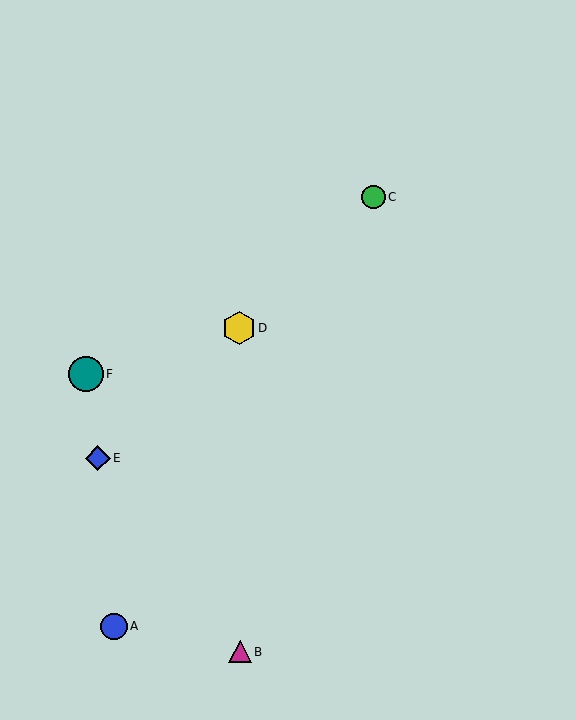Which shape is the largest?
The teal circle (labeled F) is the largest.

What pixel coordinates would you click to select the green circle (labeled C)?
Click at (373, 197) to select the green circle C.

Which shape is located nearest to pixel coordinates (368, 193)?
The green circle (labeled C) at (373, 197) is nearest to that location.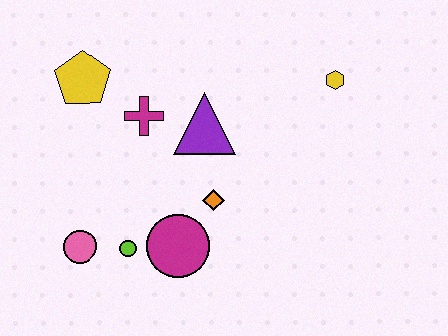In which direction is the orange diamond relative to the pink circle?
The orange diamond is to the right of the pink circle.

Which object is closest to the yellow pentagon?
The magenta cross is closest to the yellow pentagon.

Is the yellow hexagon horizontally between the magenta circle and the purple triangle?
No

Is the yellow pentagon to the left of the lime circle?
Yes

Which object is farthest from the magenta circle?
The yellow hexagon is farthest from the magenta circle.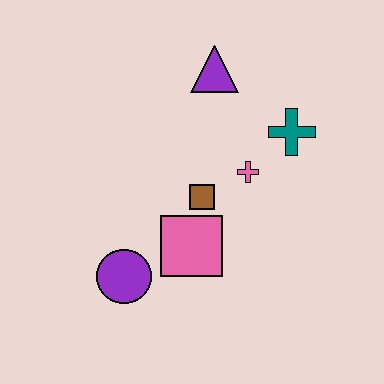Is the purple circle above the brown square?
No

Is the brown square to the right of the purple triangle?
No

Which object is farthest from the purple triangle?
The purple circle is farthest from the purple triangle.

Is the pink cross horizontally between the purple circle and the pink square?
No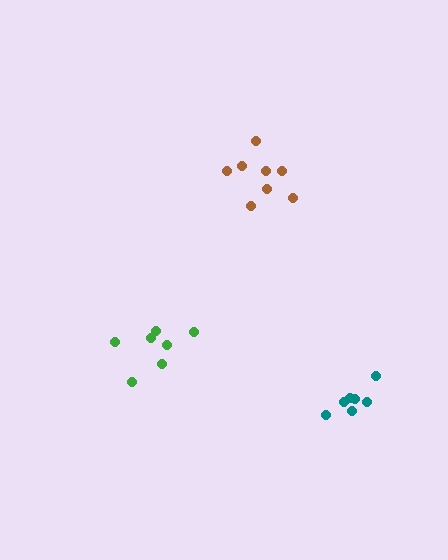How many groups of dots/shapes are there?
There are 3 groups.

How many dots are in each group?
Group 1: 8 dots, Group 2: 7 dots, Group 3: 7 dots (22 total).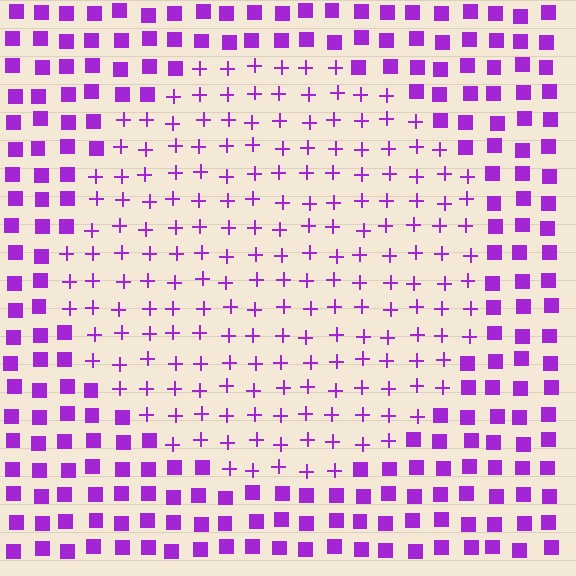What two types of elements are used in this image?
The image uses plus signs inside the circle region and squares outside it.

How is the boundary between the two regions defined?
The boundary is defined by a change in element shape: plus signs inside vs. squares outside. All elements share the same color and spacing.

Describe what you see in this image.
The image is filled with small purple elements arranged in a uniform grid. A circle-shaped region contains plus signs, while the surrounding area contains squares. The boundary is defined purely by the change in element shape.